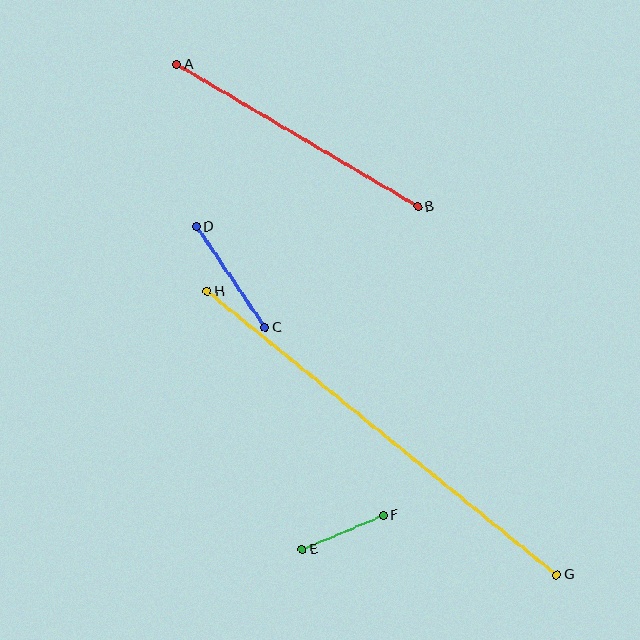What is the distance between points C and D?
The distance is approximately 122 pixels.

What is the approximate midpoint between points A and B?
The midpoint is at approximately (297, 136) pixels.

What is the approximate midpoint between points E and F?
The midpoint is at approximately (343, 532) pixels.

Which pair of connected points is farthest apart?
Points G and H are farthest apart.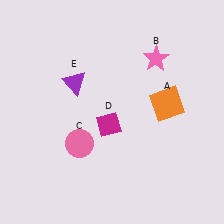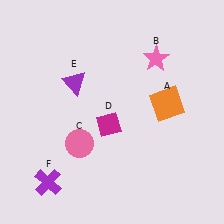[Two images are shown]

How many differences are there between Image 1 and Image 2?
There is 1 difference between the two images.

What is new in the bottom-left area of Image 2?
A purple cross (F) was added in the bottom-left area of Image 2.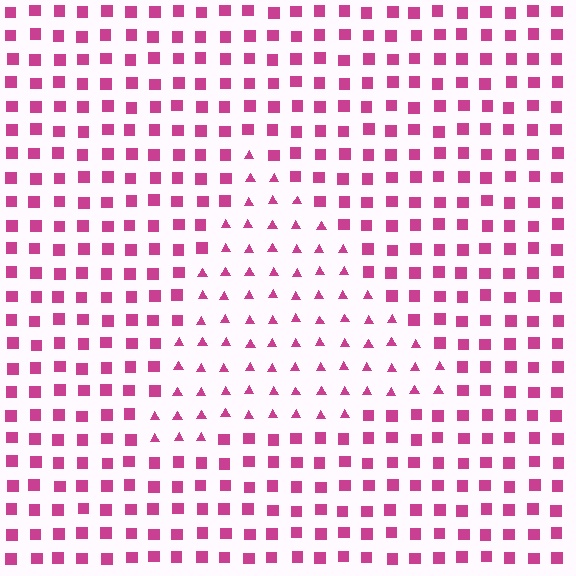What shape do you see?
I see a triangle.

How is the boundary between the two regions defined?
The boundary is defined by a change in element shape: triangles inside vs. squares outside. All elements share the same color and spacing.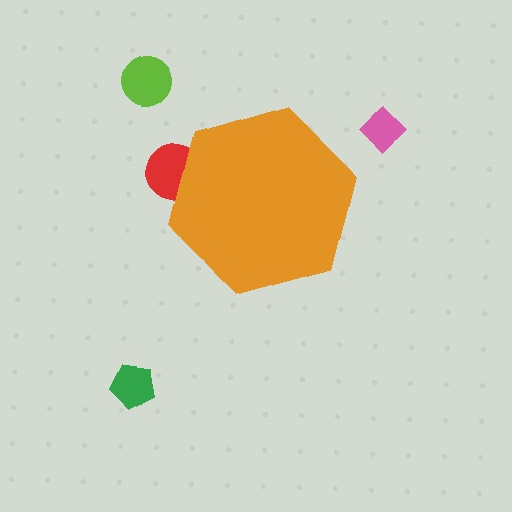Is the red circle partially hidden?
Yes, the red circle is partially hidden behind the orange hexagon.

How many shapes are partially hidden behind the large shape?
1 shape is partially hidden.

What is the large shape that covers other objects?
An orange hexagon.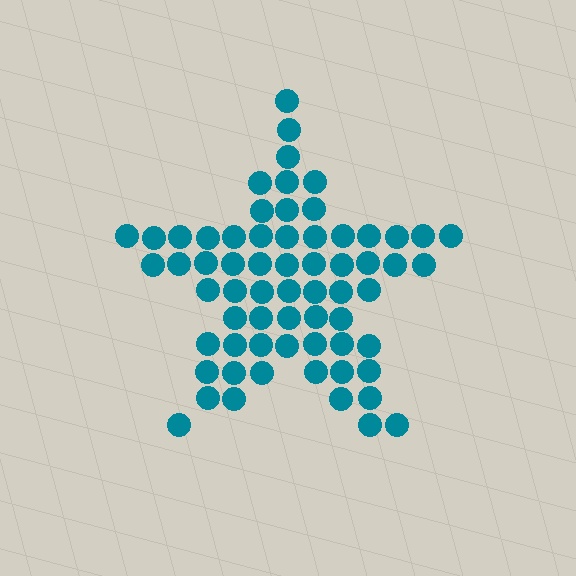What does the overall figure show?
The overall figure shows a star.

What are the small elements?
The small elements are circles.